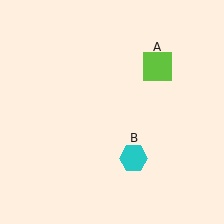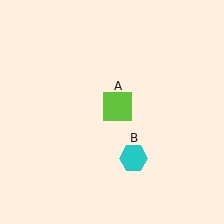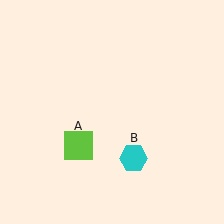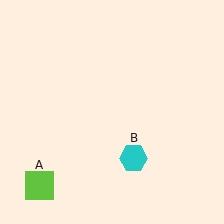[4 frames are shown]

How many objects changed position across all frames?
1 object changed position: lime square (object A).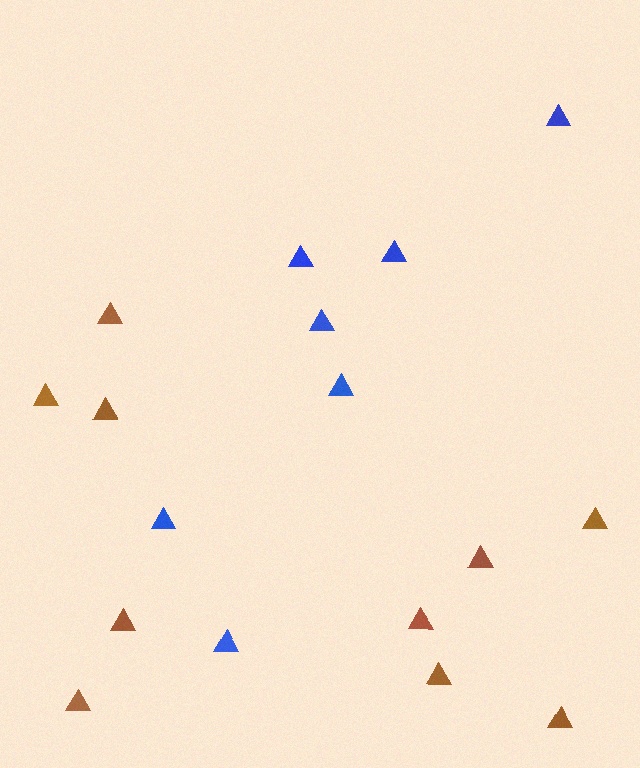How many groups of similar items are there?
There are 2 groups: one group of blue triangles (7) and one group of brown triangles (10).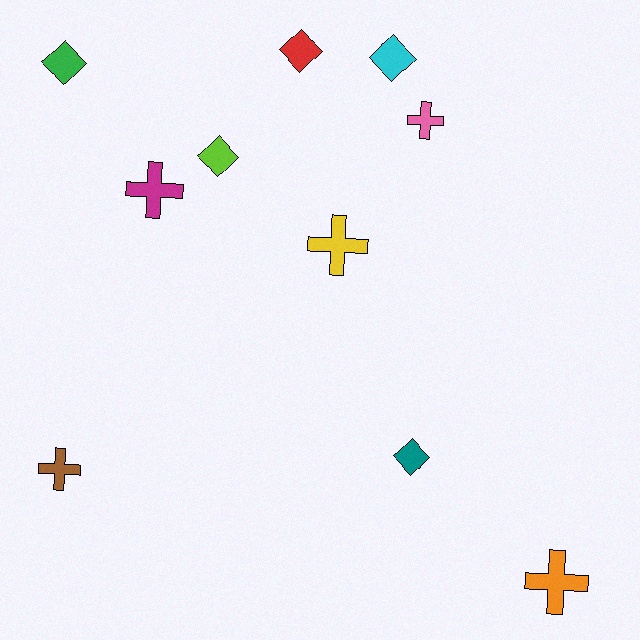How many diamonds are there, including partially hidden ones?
There are 5 diamonds.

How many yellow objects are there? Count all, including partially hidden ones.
There is 1 yellow object.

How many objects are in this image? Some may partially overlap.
There are 10 objects.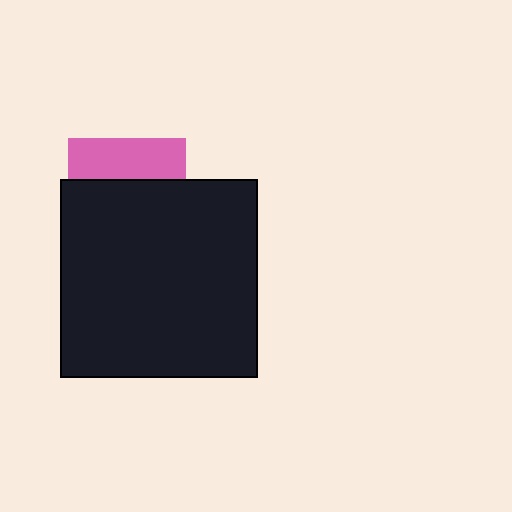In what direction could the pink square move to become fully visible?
The pink square could move up. That would shift it out from behind the black square entirely.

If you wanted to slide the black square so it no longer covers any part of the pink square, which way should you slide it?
Slide it down — that is the most direct way to separate the two shapes.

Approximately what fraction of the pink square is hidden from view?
Roughly 64% of the pink square is hidden behind the black square.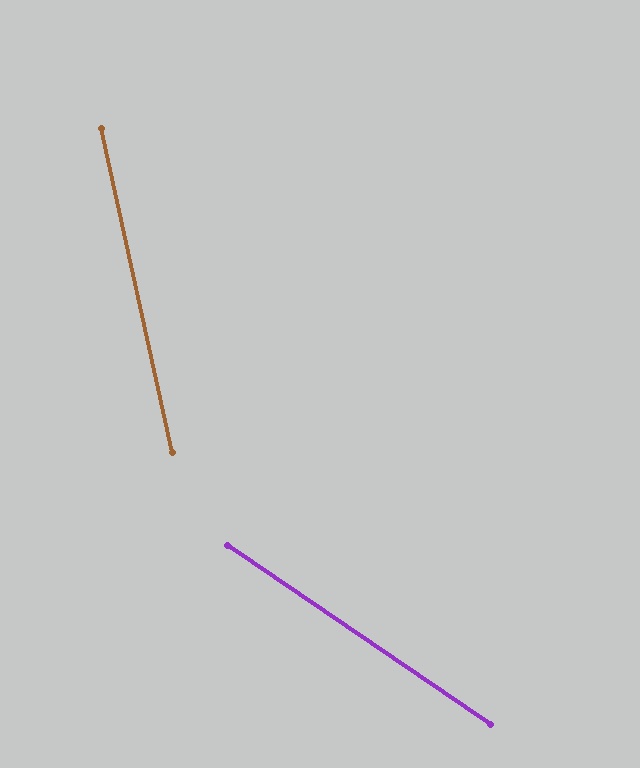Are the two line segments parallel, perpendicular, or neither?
Neither parallel nor perpendicular — they differ by about 43°.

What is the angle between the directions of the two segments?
Approximately 43 degrees.